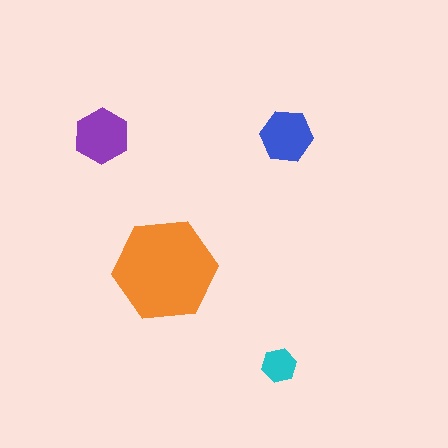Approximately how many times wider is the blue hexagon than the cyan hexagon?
About 1.5 times wider.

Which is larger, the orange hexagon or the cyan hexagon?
The orange one.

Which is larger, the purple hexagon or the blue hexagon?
The purple one.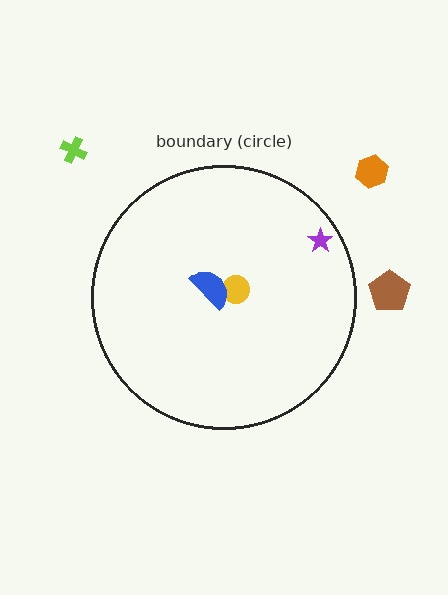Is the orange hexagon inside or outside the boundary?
Outside.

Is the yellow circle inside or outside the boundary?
Inside.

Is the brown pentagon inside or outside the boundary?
Outside.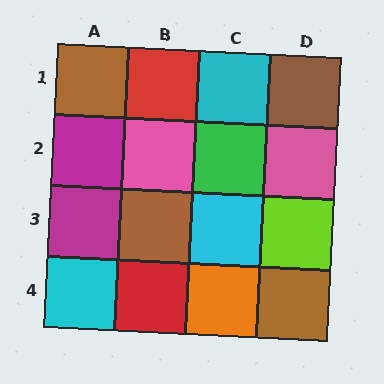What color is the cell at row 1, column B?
Red.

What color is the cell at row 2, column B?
Pink.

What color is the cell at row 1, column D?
Brown.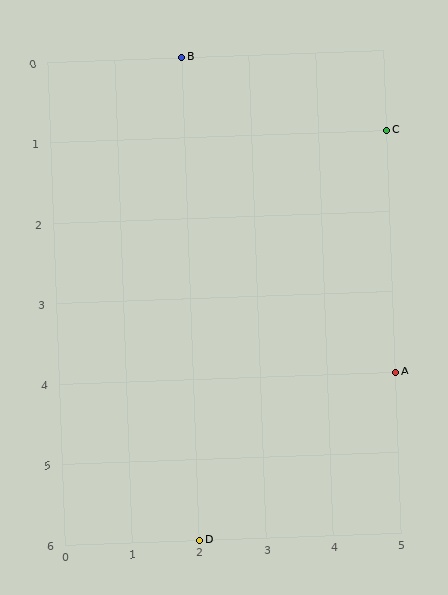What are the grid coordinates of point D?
Point D is at grid coordinates (2, 6).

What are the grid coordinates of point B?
Point B is at grid coordinates (2, 0).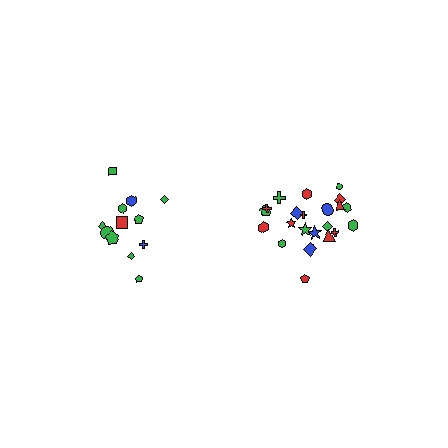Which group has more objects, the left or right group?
The right group.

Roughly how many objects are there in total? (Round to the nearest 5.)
Roughly 35 objects in total.